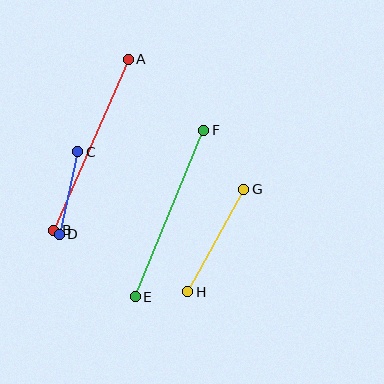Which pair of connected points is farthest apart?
Points A and B are farthest apart.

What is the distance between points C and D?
The distance is approximately 85 pixels.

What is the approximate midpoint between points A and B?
The midpoint is at approximately (91, 145) pixels.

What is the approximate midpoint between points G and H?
The midpoint is at approximately (216, 240) pixels.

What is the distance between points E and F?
The distance is approximately 180 pixels.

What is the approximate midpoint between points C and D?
The midpoint is at approximately (69, 193) pixels.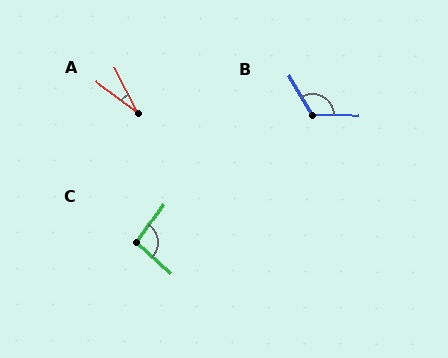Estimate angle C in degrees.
Approximately 98 degrees.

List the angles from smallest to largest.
A (27°), C (98°), B (119°).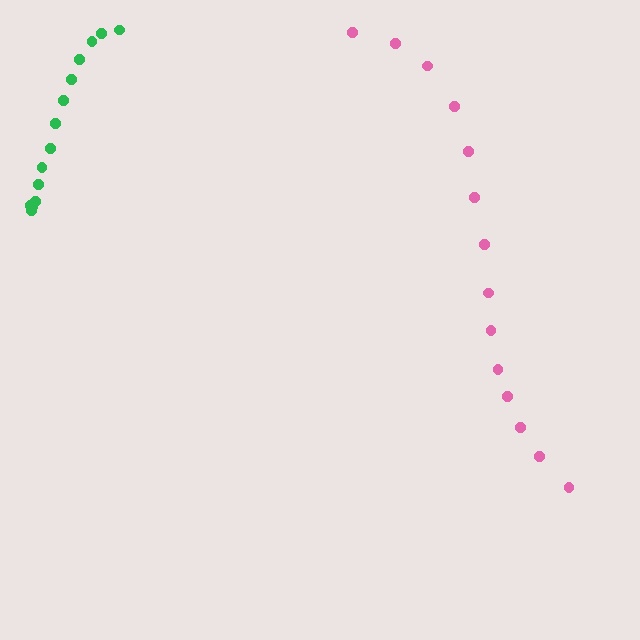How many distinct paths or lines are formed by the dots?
There are 2 distinct paths.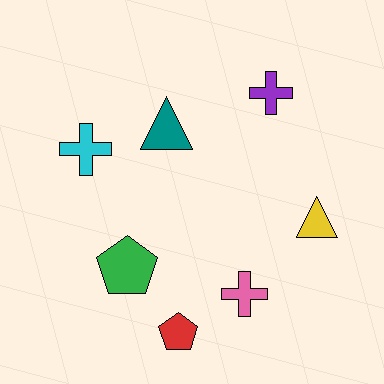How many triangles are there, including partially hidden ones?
There are 2 triangles.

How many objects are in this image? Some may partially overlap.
There are 7 objects.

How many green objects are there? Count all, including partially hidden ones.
There is 1 green object.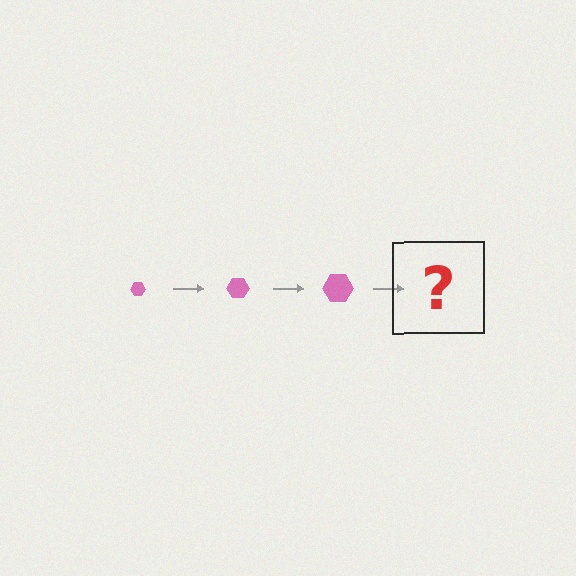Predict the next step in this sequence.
The next step is a pink hexagon, larger than the previous one.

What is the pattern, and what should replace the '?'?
The pattern is that the hexagon gets progressively larger each step. The '?' should be a pink hexagon, larger than the previous one.